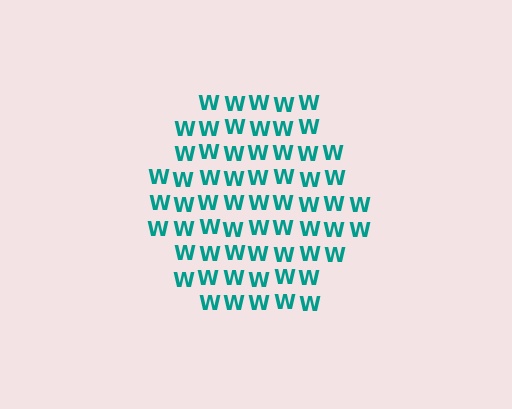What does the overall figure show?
The overall figure shows a hexagon.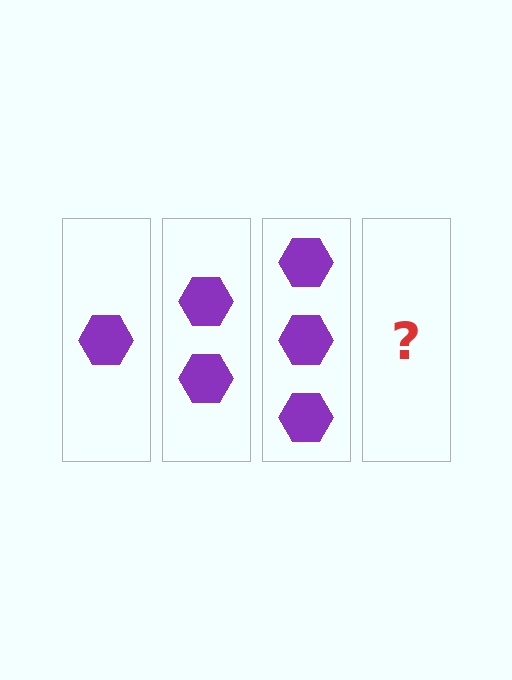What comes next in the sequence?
The next element should be 4 hexagons.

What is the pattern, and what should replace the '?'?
The pattern is that each step adds one more hexagon. The '?' should be 4 hexagons.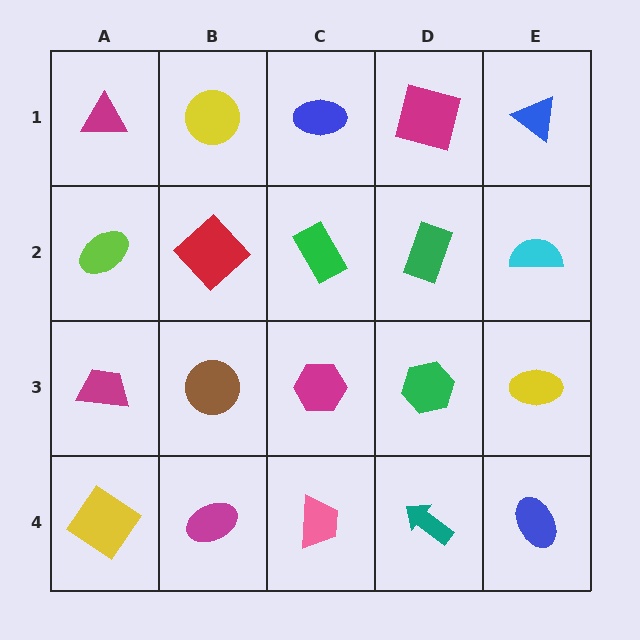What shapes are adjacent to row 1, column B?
A red diamond (row 2, column B), a magenta triangle (row 1, column A), a blue ellipse (row 1, column C).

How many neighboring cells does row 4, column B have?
3.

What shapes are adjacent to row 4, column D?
A green hexagon (row 3, column D), a pink trapezoid (row 4, column C), a blue ellipse (row 4, column E).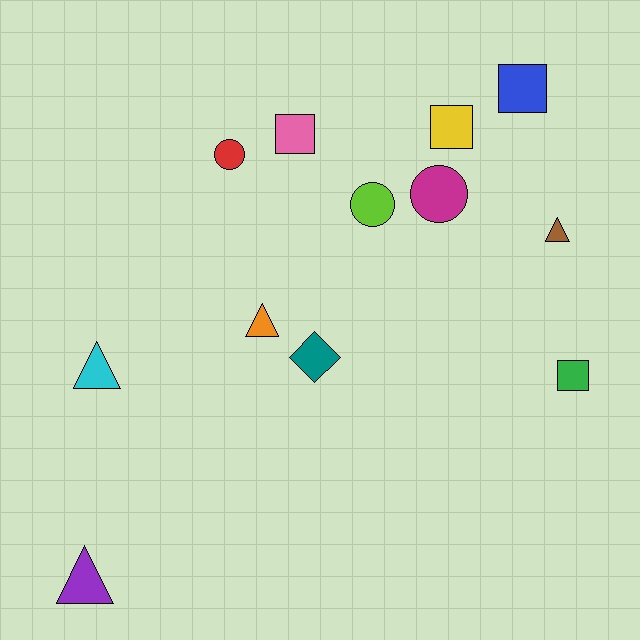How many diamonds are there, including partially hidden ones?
There is 1 diamond.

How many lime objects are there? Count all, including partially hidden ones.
There is 1 lime object.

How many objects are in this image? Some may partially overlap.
There are 12 objects.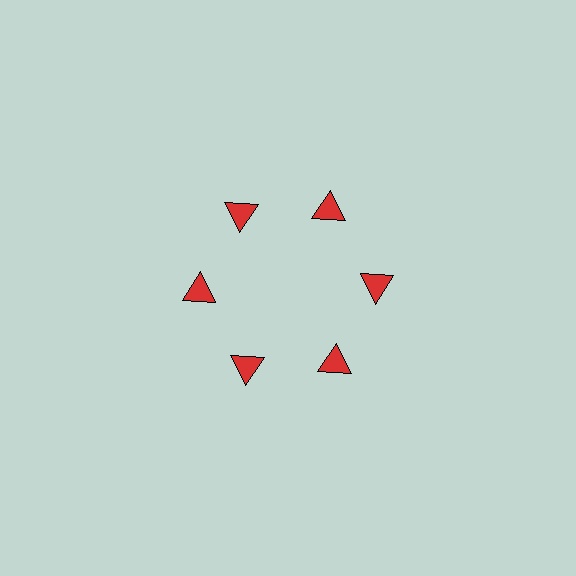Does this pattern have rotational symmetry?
Yes, this pattern has 6-fold rotational symmetry. It looks the same after rotating 60 degrees around the center.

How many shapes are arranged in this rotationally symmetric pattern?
There are 6 shapes, arranged in 6 groups of 1.